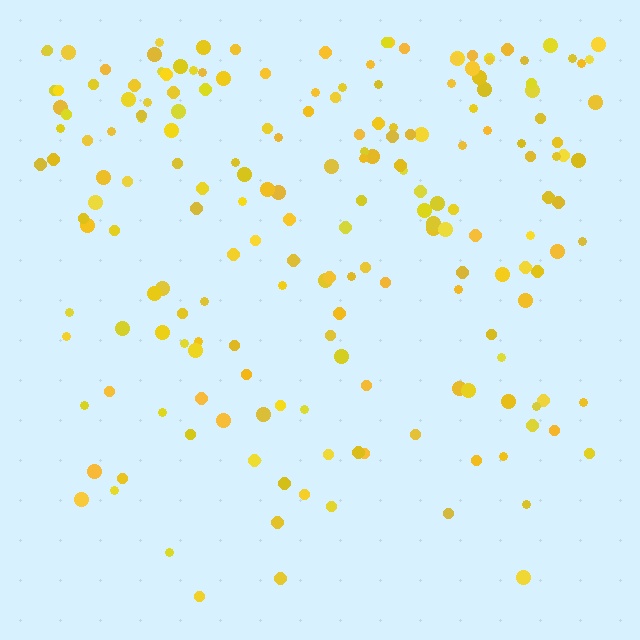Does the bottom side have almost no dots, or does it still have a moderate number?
Still a moderate number, just noticeably fewer than the top.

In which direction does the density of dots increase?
From bottom to top, with the top side densest.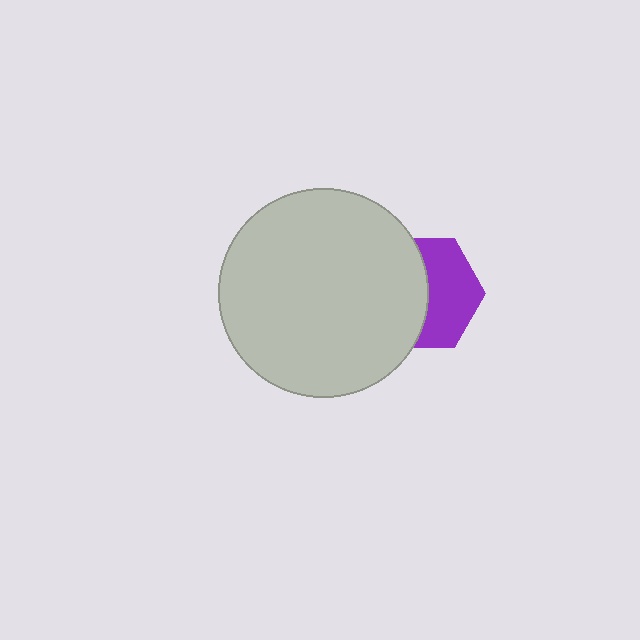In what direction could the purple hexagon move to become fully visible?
The purple hexagon could move right. That would shift it out from behind the light gray circle entirely.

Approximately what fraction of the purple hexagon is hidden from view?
Roughly 51% of the purple hexagon is hidden behind the light gray circle.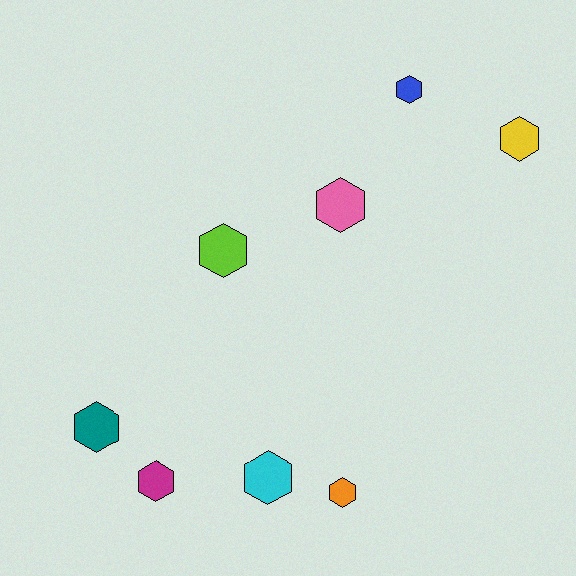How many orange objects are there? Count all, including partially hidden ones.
There is 1 orange object.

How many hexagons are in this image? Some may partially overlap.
There are 8 hexagons.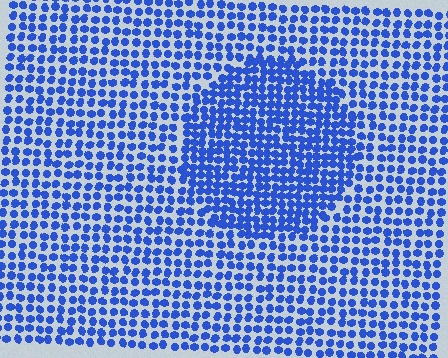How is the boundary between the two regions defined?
The boundary is defined by a change in element density (approximately 1.6x ratio). All elements are the same color, size, and shape.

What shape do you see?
I see a circle.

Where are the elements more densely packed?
The elements are more densely packed inside the circle boundary.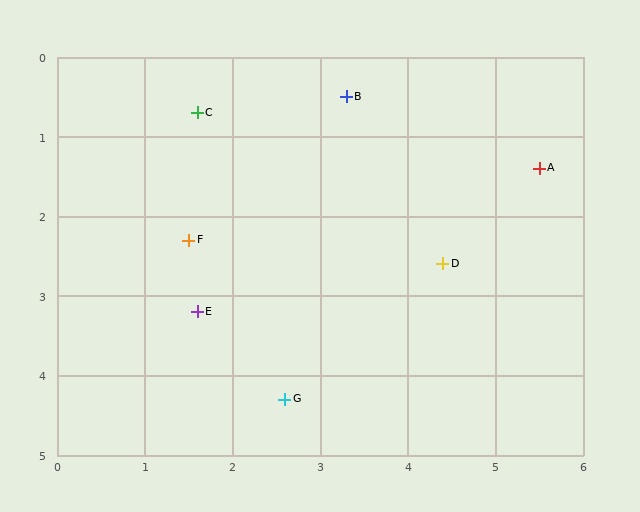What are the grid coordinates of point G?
Point G is at approximately (2.6, 4.3).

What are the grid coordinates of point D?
Point D is at approximately (4.4, 2.6).